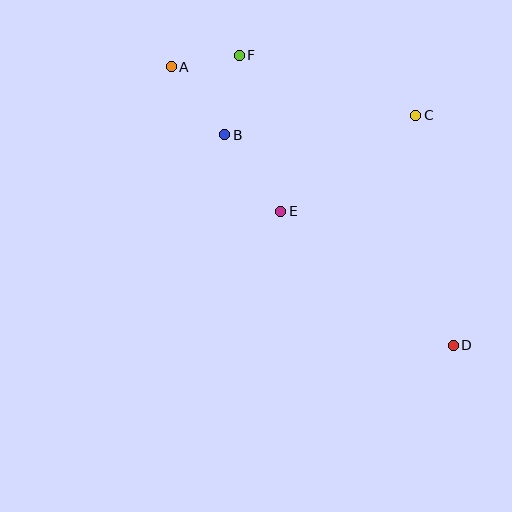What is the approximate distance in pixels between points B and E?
The distance between B and E is approximately 95 pixels.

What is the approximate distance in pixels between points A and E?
The distance between A and E is approximately 181 pixels.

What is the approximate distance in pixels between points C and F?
The distance between C and F is approximately 186 pixels.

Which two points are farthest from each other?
Points A and D are farthest from each other.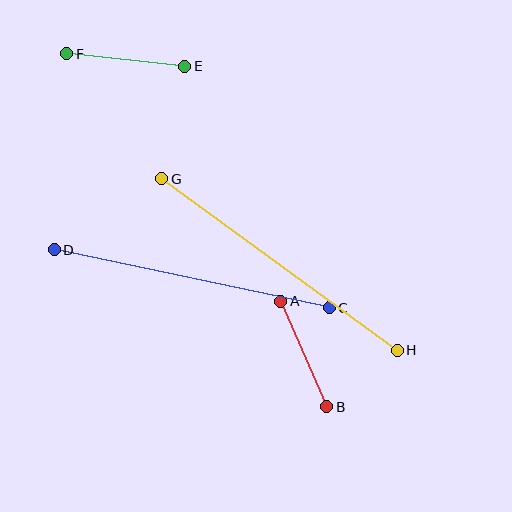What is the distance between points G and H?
The distance is approximately 291 pixels.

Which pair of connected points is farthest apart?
Points G and H are farthest apart.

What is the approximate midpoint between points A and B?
The midpoint is at approximately (304, 354) pixels.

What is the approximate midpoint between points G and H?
The midpoint is at approximately (280, 264) pixels.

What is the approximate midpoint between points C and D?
The midpoint is at approximately (192, 279) pixels.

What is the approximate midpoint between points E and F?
The midpoint is at approximately (126, 60) pixels.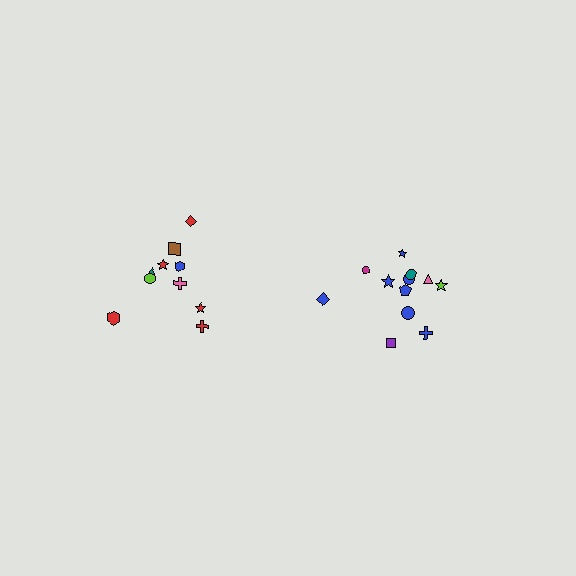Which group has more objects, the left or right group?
The right group.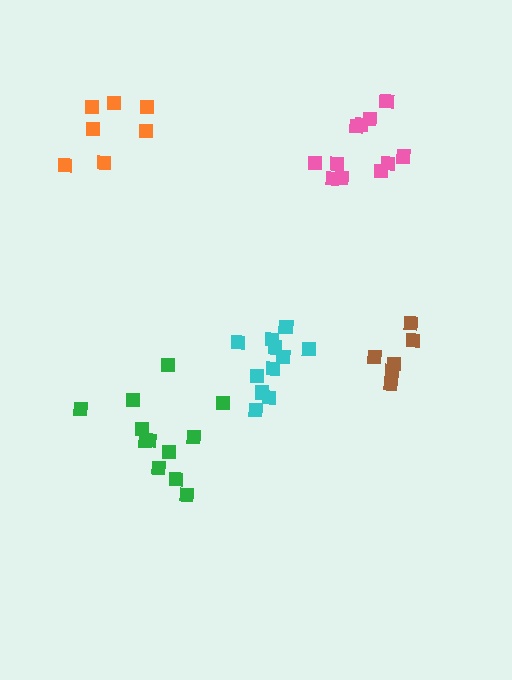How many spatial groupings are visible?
There are 5 spatial groupings.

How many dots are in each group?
Group 1: 6 dots, Group 2: 11 dots, Group 3: 7 dots, Group 4: 12 dots, Group 5: 11 dots (47 total).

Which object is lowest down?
The green cluster is bottommost.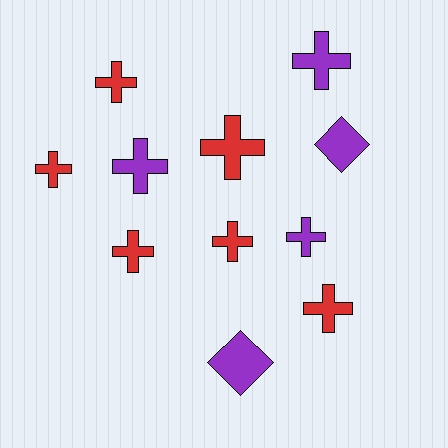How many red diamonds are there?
There are no red diamonds.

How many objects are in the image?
There are 11 objects.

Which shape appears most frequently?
Cross, with 9 objects.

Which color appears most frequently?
Red, with 6 objects.